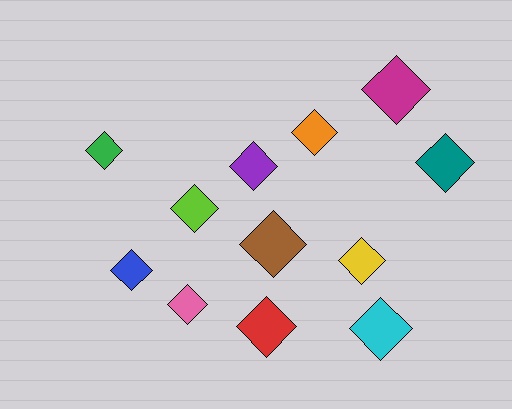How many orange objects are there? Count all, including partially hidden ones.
There is 1 orange object.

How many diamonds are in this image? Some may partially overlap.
There are 12 diamonds.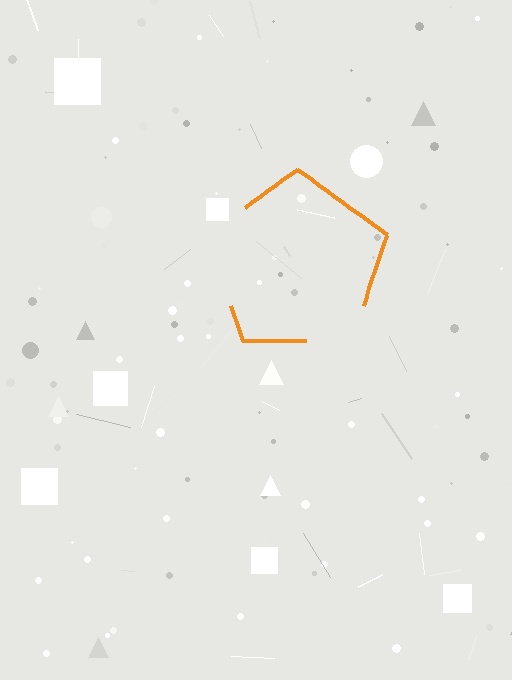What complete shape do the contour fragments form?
The contour fragments form a pentagon.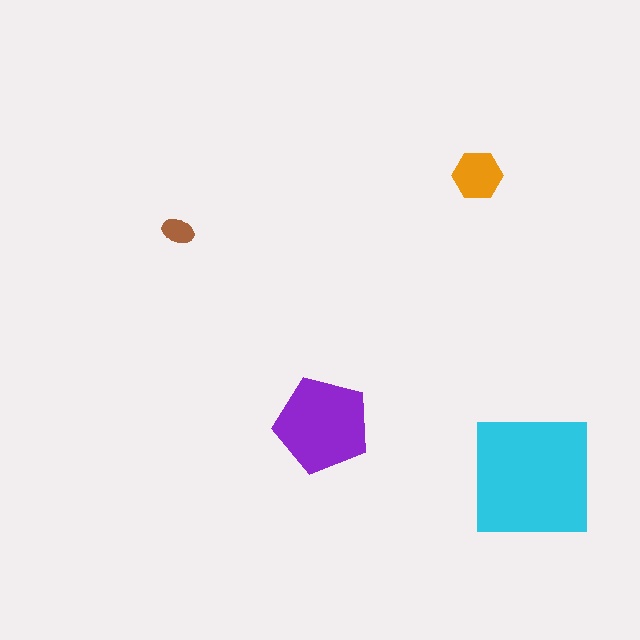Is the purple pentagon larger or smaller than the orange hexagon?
Larger.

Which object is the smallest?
The brown ellipse.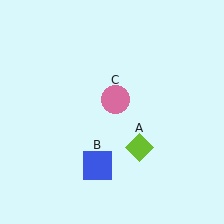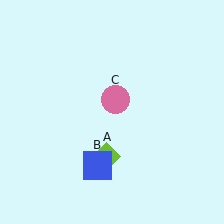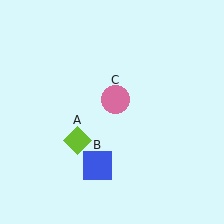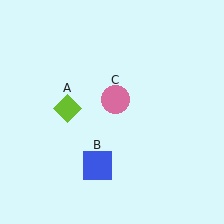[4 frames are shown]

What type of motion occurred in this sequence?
The lime diamond (object A) rotated clockwise around the center of the scene.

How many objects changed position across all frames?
1 object changed position: lime diamond (object A).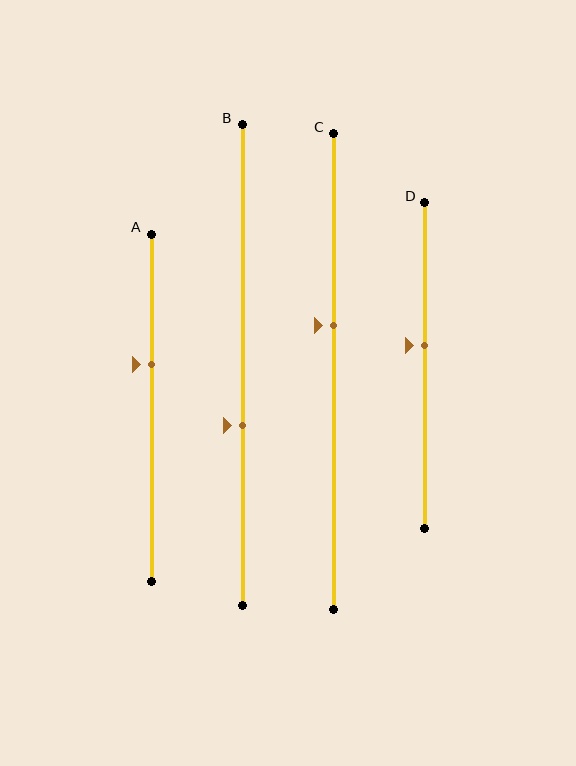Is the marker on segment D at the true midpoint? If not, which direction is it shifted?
No, the marker on segment D is shifted upward by about 6% of the segment length.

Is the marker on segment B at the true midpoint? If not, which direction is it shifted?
No, the marker on segment B is shifted downward by about 13% of the segment length.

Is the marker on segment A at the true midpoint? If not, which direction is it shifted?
No, the marker on segment A is shifted upward by about 12% of the segment length.